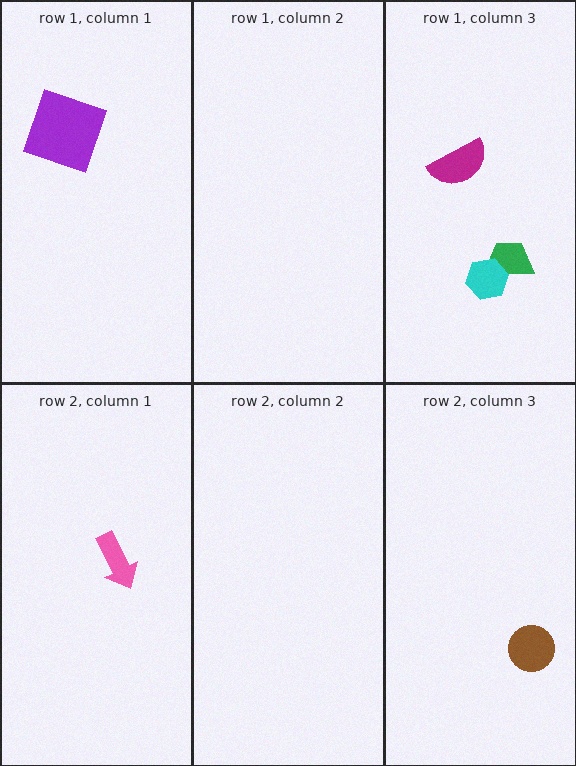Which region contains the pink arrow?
The row 2, column 1 region.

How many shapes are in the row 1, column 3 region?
3.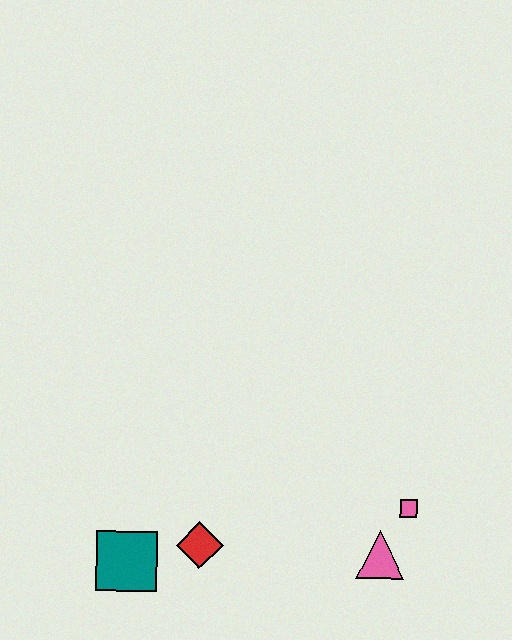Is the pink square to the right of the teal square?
Yes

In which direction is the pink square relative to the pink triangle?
The pink square is above the pink triangle.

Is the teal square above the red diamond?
No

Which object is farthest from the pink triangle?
The teal square is farthest from the pink triangle.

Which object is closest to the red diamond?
The teal square is closest to the red diamond.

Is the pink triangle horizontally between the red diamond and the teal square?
No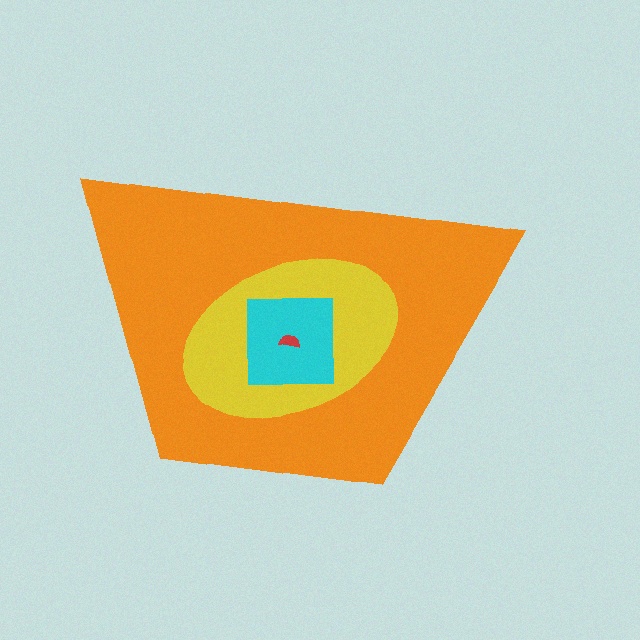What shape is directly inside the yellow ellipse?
The cyan square.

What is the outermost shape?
The orange trapezoid.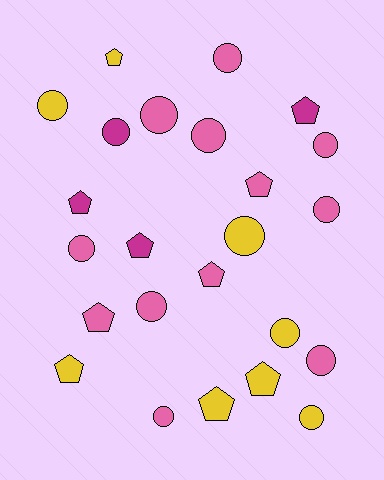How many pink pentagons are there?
There are 3 pink pentagons.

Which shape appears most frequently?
Circle, with 14 objects.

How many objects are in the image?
There are 24 objects.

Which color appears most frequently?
Pink, with 12 objects.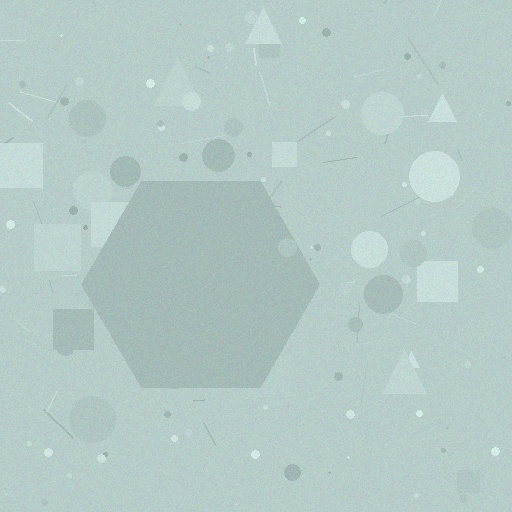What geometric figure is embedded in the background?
A hexagon is embedded in the background.